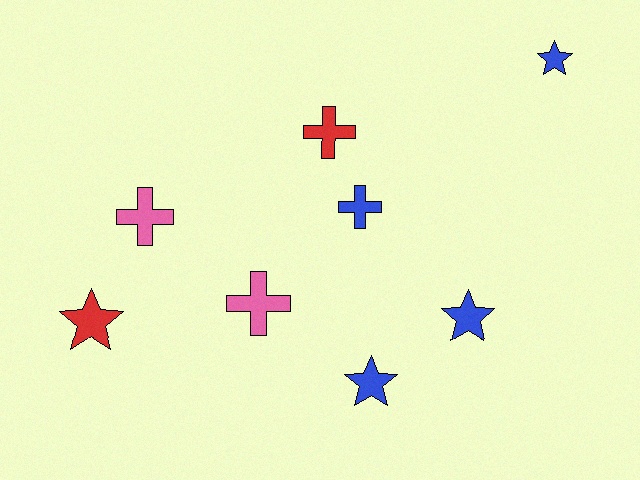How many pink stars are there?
There are no pink stars.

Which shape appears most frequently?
Cross, with 4 objects.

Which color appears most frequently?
Blue, with 4 objects.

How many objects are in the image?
There are 8 objects.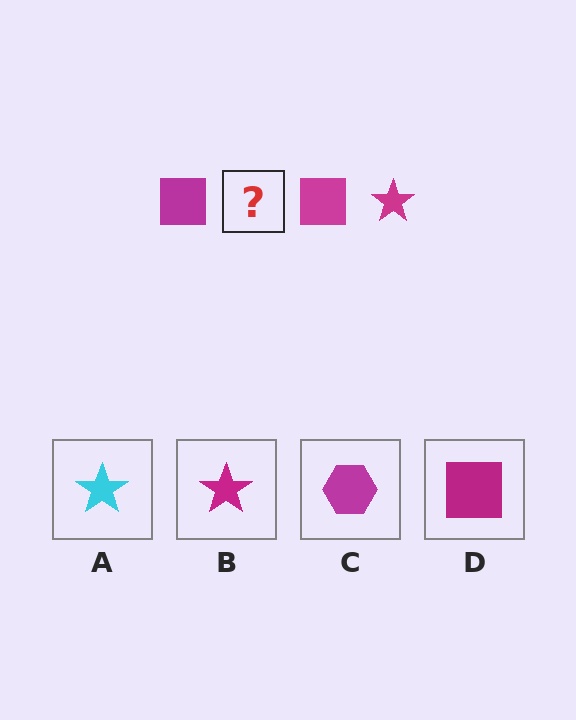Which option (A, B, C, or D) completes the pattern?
B.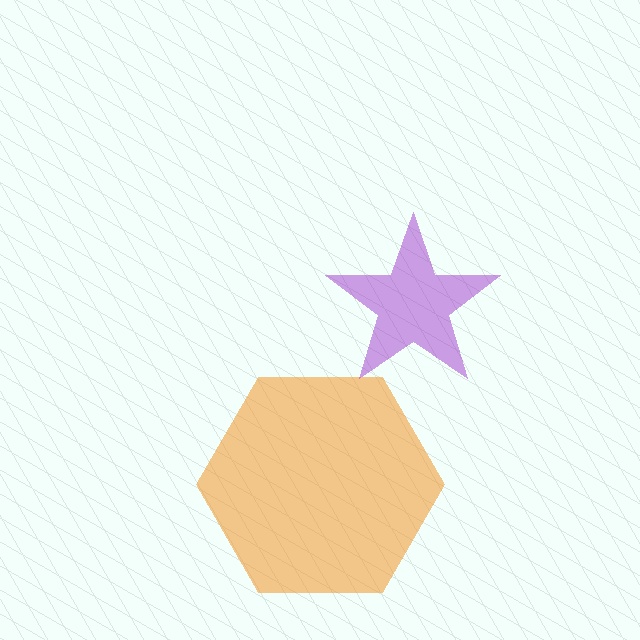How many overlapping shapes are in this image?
There are 2 overlapping shapes in the image.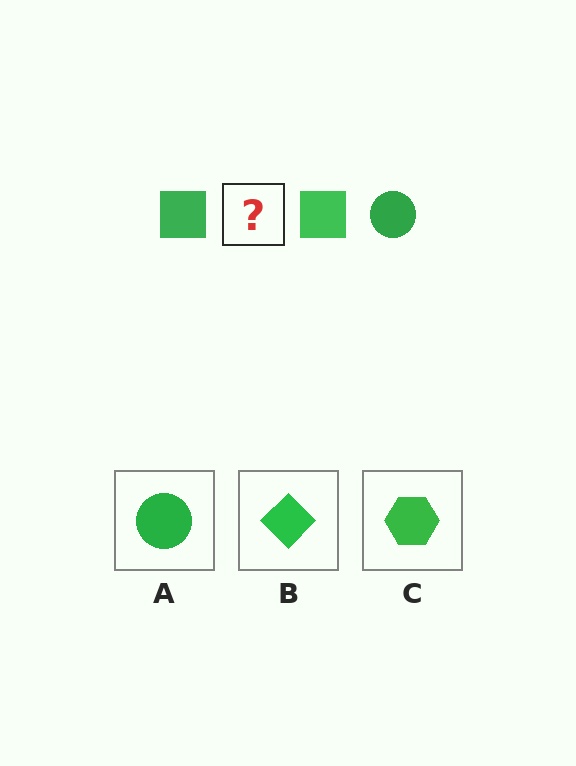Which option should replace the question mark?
Option A.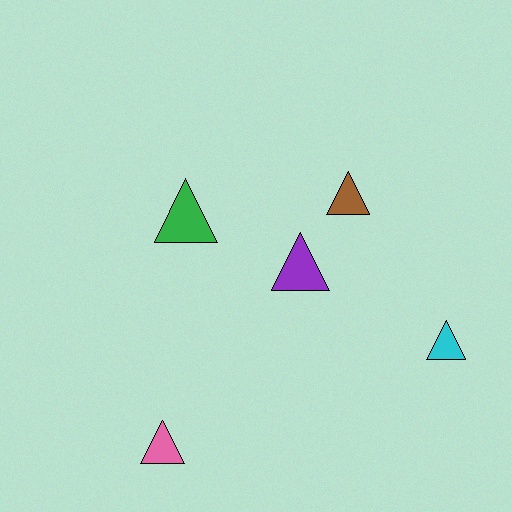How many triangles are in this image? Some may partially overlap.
There are 5 triangles.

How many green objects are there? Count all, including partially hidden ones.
There is 1 green object.